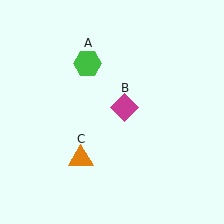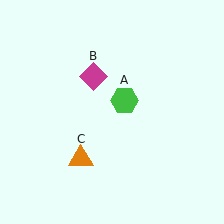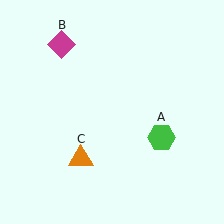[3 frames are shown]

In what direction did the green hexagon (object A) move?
The green hexagon (object A) moved down and to the right.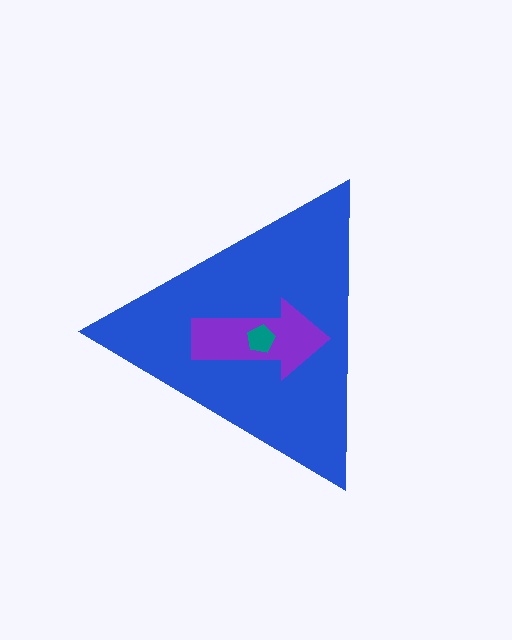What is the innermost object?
The teal pentagon.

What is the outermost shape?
The blue triangle.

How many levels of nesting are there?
3.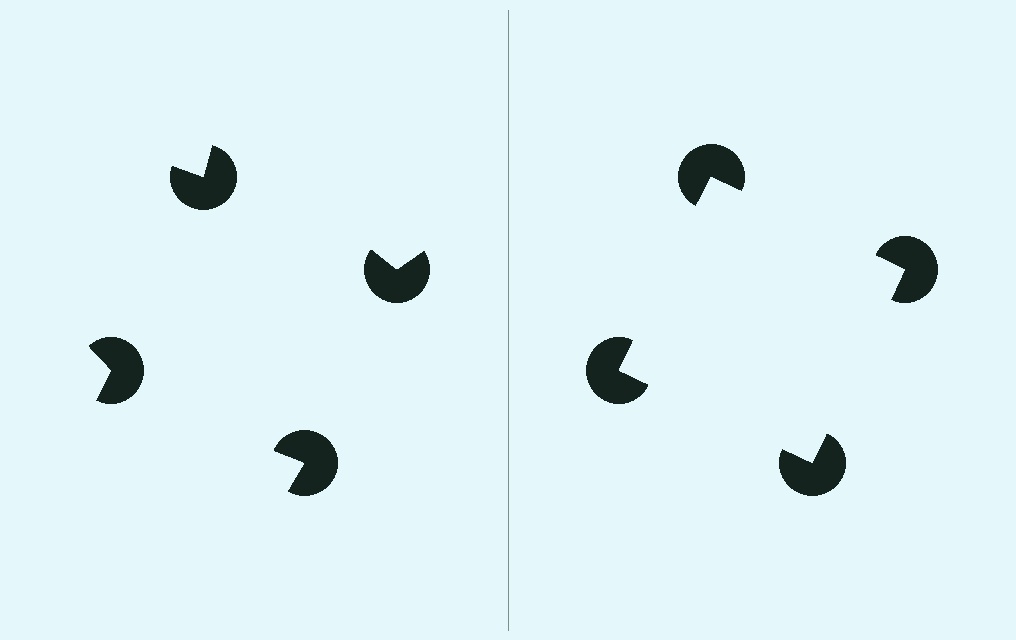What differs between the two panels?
The pac-man discs are positioned identically on both sides; only the wedge orientations differ. On the right they align to a square; on the left they are misaligned.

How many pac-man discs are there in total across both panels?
8 — 4 on each side.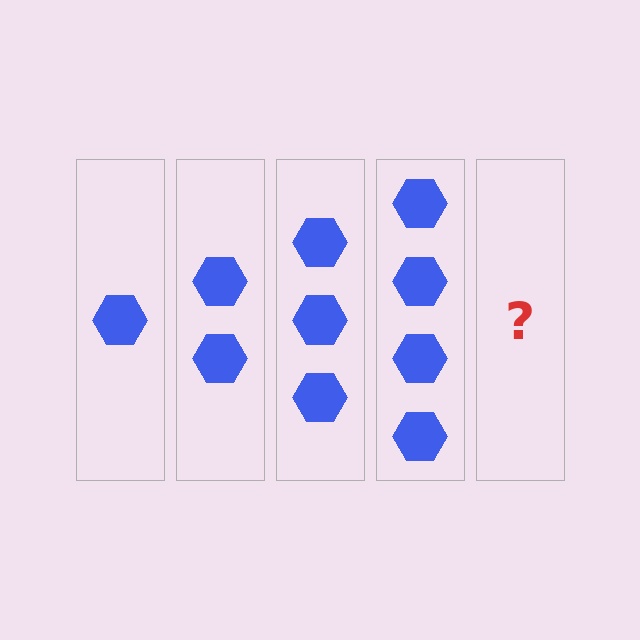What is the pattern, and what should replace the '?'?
The pattern is that each step adds one more hexagon. The '?' should be 5 hexagons.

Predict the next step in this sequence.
The next step is 5 hexagons.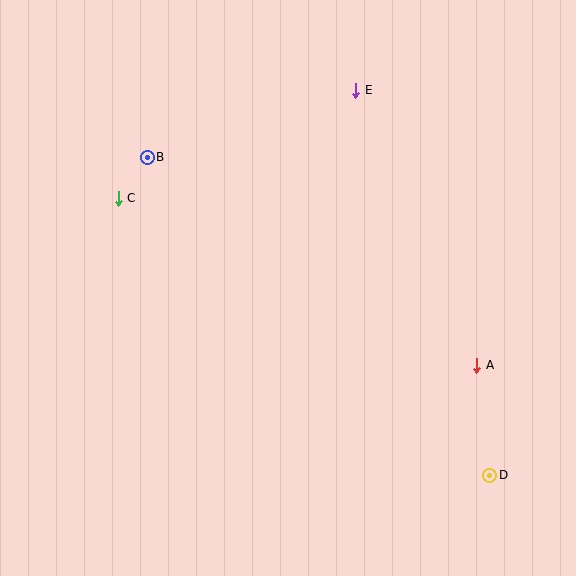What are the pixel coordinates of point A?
Point A is at (477, 365).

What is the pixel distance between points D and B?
The distance between D and B is 468 pixels.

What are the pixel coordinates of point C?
Point C is at (118, 198).